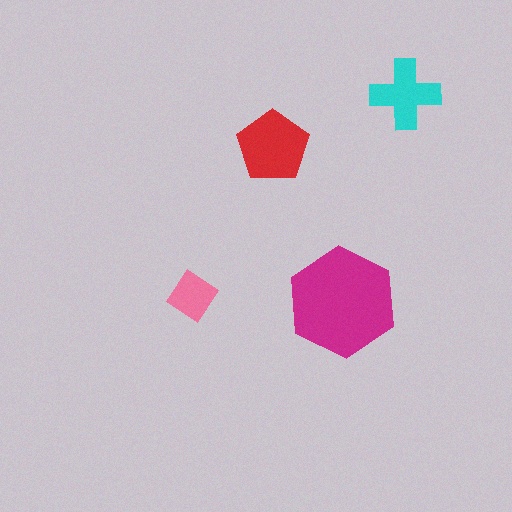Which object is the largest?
The magenta hexagon.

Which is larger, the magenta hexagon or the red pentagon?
The magenta hexagon.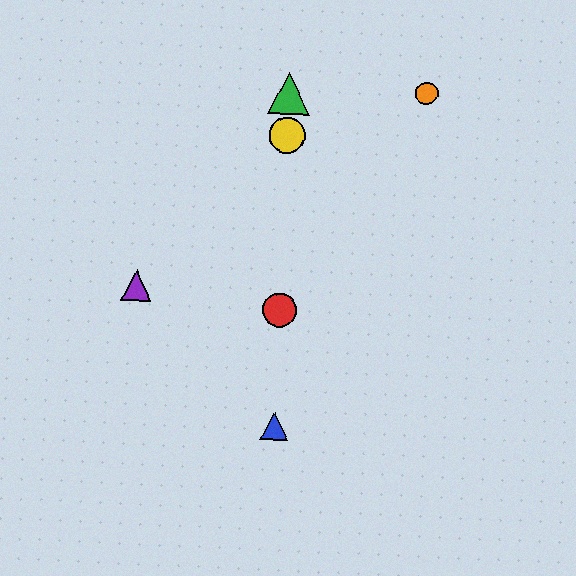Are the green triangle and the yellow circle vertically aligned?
Yes, both are at x≈289.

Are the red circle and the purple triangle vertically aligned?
No, the red circle is at x≈280 and the purple triangle is at x≈136.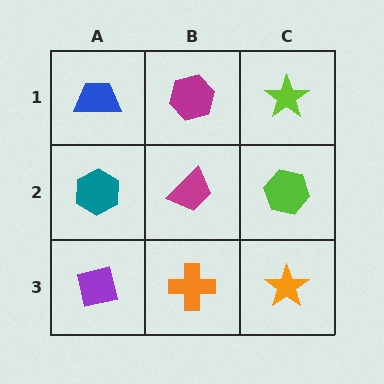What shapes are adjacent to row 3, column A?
A teal hexagon (row 2, column A), an orange cross (row 3, column B).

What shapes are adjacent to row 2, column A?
A blue trapezoid (row 1, column A), a purple square (row 3, column A), a magenta trapezoid (row 2, column B).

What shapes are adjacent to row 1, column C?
A lime hexagon (row 2, column C), a magenta hexagon (row 1, column B).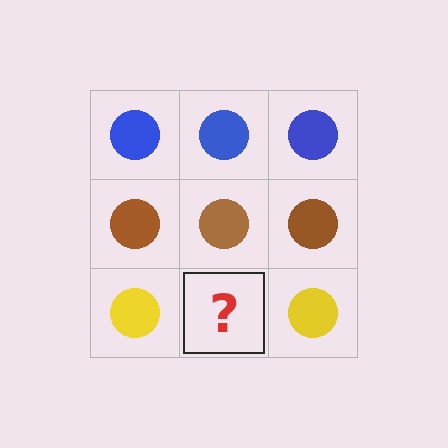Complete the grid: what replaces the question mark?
The question mark should be replaced with a yellow circle.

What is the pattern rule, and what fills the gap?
The rule is that each row has a consistent color. The gap should be filled with a yellow circle.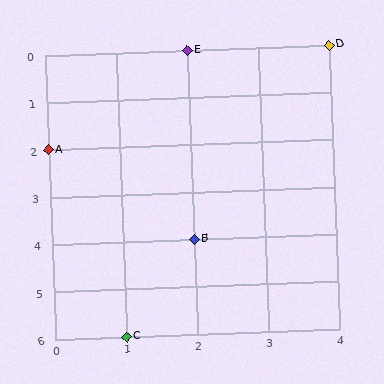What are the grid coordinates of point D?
Point D is at grid coordinates (4, 0).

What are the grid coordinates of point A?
Point A is at grid coordinates (0, 2).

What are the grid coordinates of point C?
Point C is at grid coordinates (1, 6).